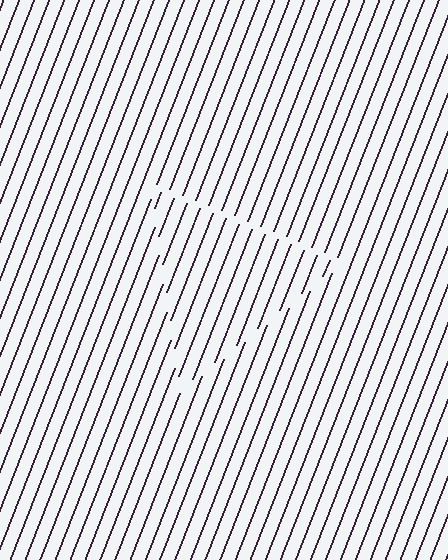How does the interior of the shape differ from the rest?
The interior of the shape contains the same grating, shifted by half a period — the contour is defined by the phase discontinuity where line-ends from the inner and outer gratings abut.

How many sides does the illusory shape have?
3 sides — the line-ends trace a triangle.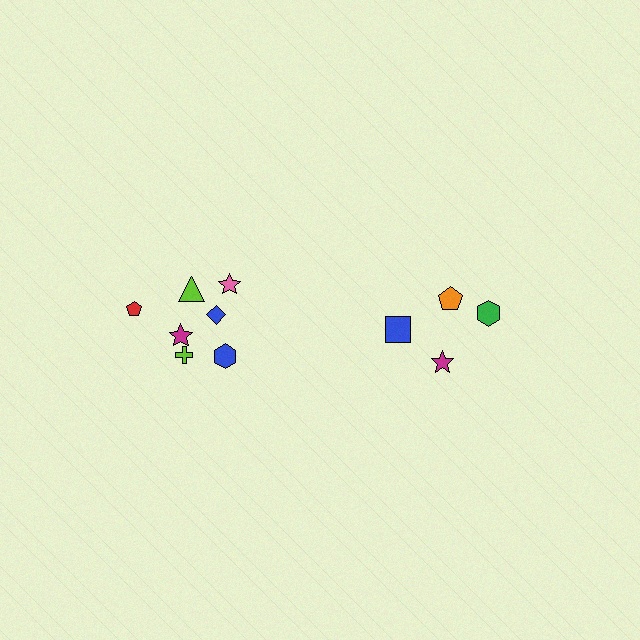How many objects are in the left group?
There are 7 objects.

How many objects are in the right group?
There are 4 objects.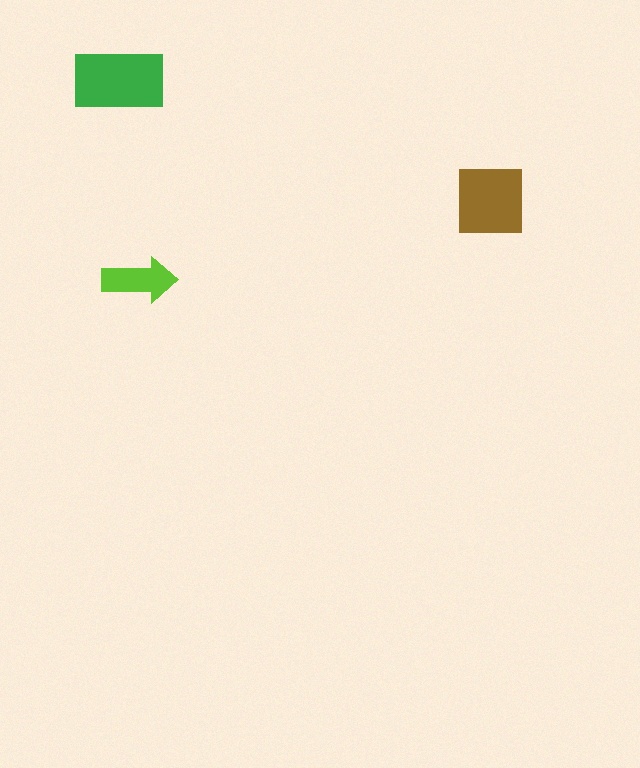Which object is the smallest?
The lime arrow.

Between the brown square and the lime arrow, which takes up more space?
The brown square.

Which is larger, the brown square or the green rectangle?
The green rectangle.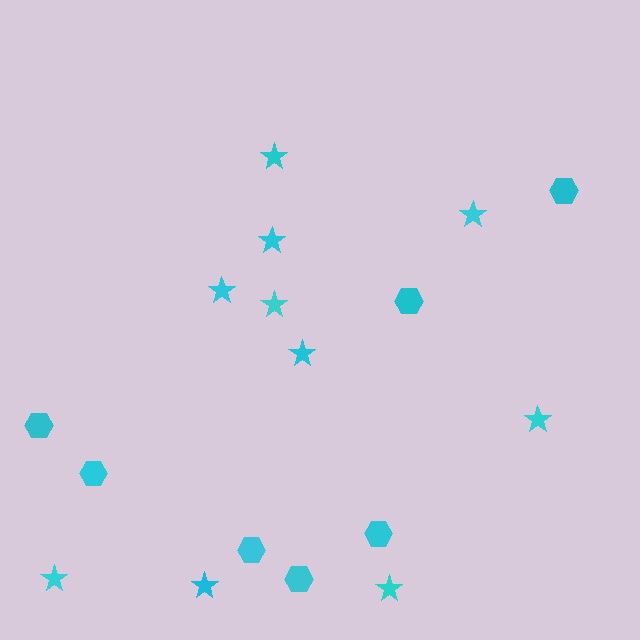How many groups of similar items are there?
There are 2 groups: one group of stars (10) and one group of hexagons (7).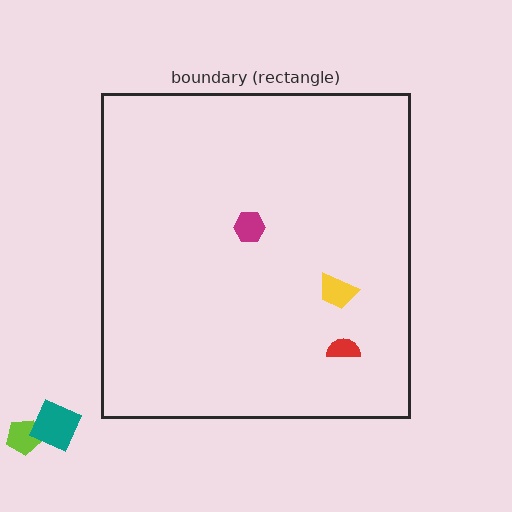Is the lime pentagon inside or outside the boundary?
Outside.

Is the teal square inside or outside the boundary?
Outside.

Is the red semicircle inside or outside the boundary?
Inside.